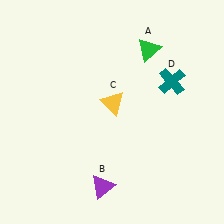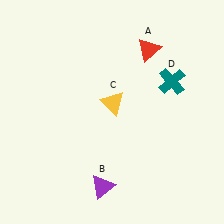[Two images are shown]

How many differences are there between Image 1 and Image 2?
There is 1 difference between the two images.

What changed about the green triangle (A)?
In Image 1, A is green. In Image 2, it changed to red.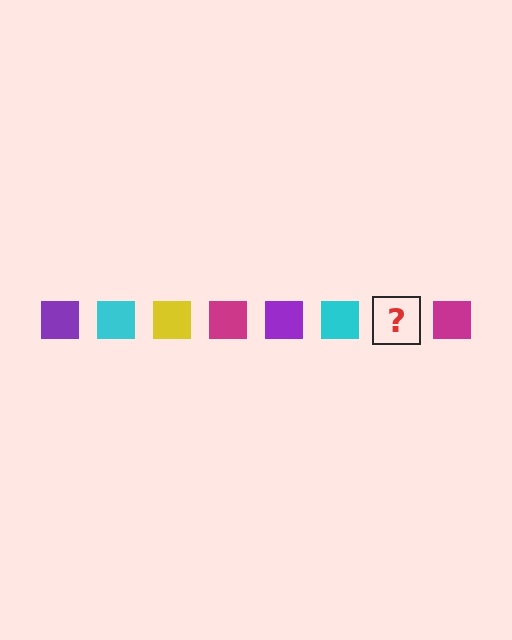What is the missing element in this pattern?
The missing element is a yellow square.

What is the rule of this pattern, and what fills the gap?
The rule is that the pattern cycles through purple, cyan, yellow, magenta squares. The gap should be filled with a yellow square.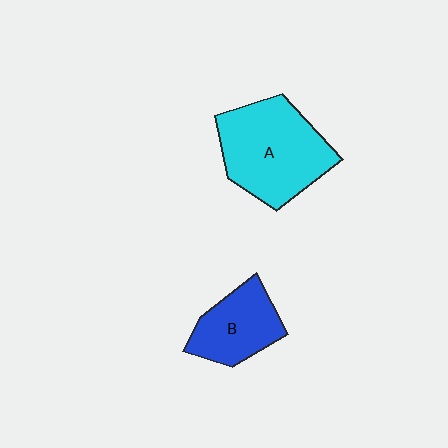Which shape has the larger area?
Shape A (cyan).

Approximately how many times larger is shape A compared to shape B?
Approximately 1.7 times.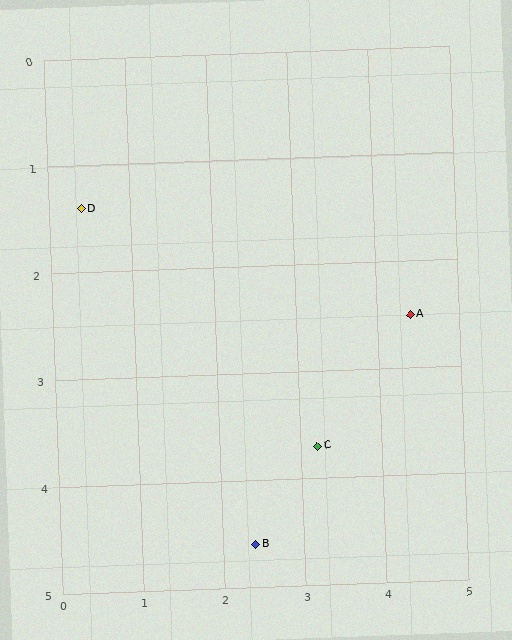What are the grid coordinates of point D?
Point D is at approximately (0.4, 1.4).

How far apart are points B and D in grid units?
Points B and D are about 3.8 grid units apart.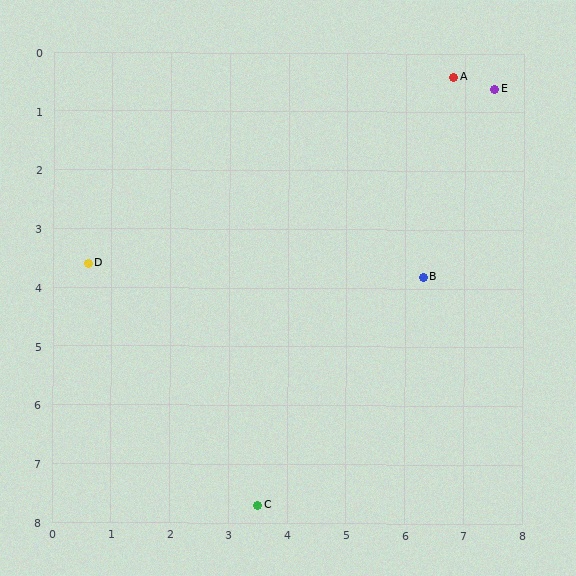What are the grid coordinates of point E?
Point E is at approximately (7.5, 0.6).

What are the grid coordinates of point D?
Point D is at approximately (0.6, 3.6).